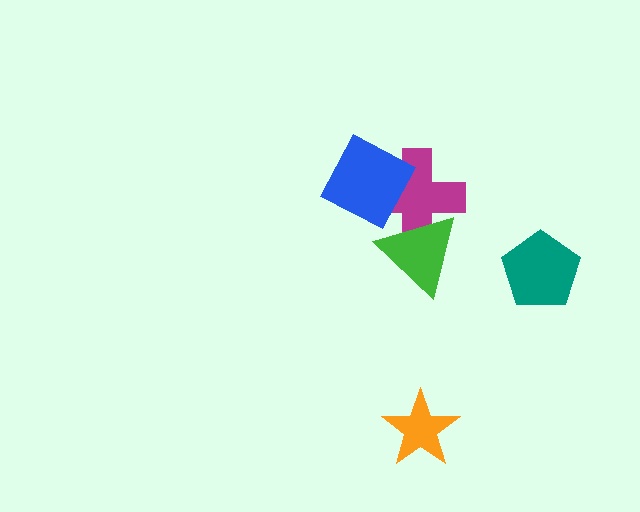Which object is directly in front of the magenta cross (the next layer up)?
The blue diamond is directly in front of the magenta cross.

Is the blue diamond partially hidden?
Yes, it is partially covered by another shape.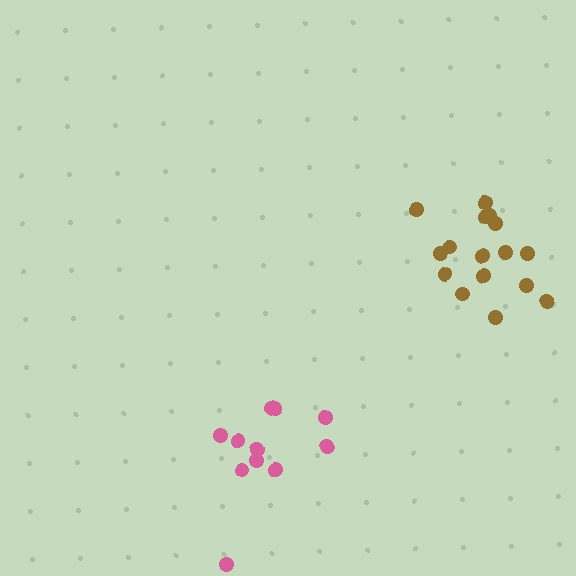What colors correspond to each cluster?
The clusters are colored: pink, brown.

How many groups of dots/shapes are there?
There are 2 groups.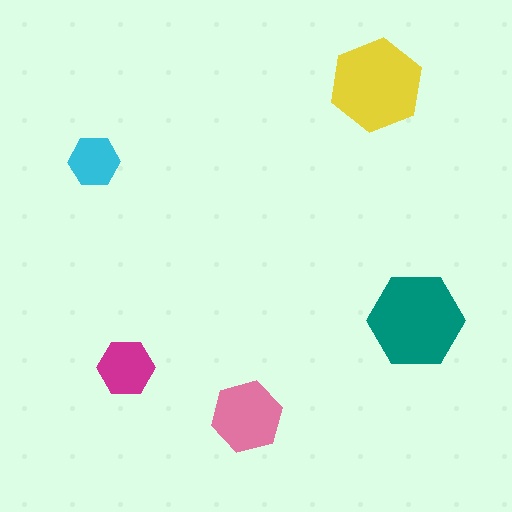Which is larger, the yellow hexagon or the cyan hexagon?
The yellow one.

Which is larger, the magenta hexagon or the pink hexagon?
The pink one.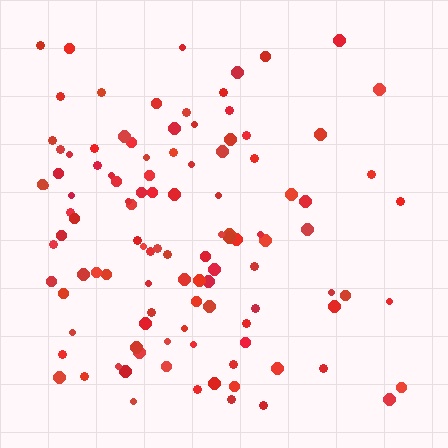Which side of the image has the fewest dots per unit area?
The right.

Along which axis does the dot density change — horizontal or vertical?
Horizontal.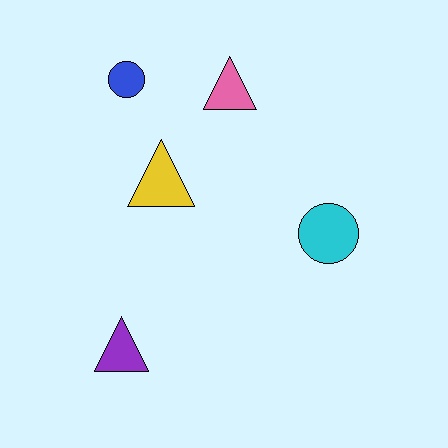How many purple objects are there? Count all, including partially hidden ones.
There is 1 purple object.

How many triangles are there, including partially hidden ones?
There are 3 triangles.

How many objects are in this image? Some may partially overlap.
There are 5 objects.